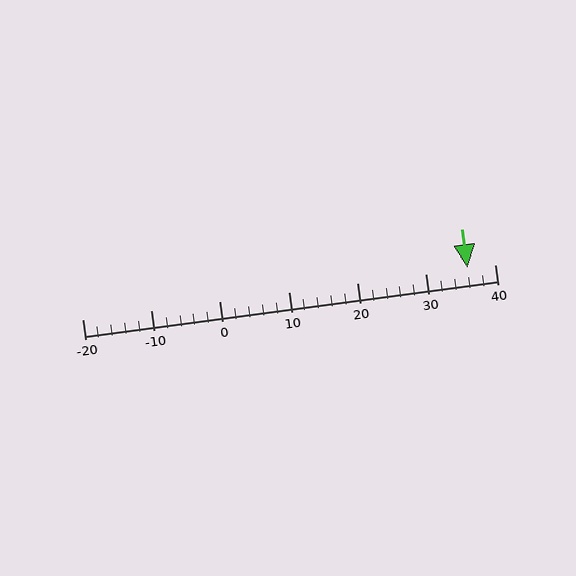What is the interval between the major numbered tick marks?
The major tick marks are spaced 10 units apart.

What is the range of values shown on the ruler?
The ruler shows values from -20 to 40.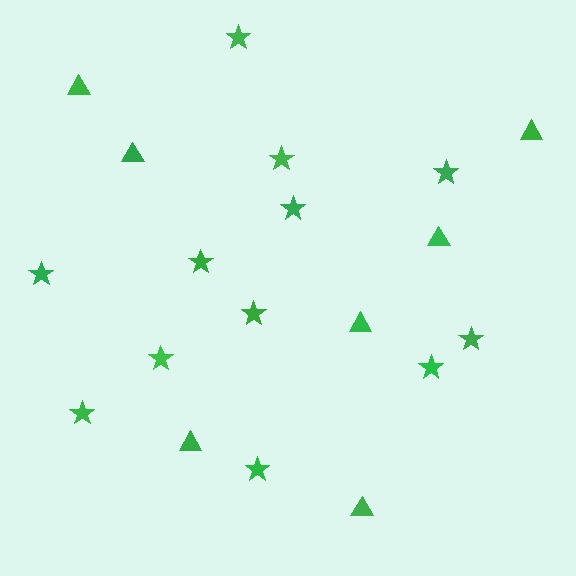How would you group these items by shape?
There are 2 groups: one group of triangles (7) and one group of stars (12).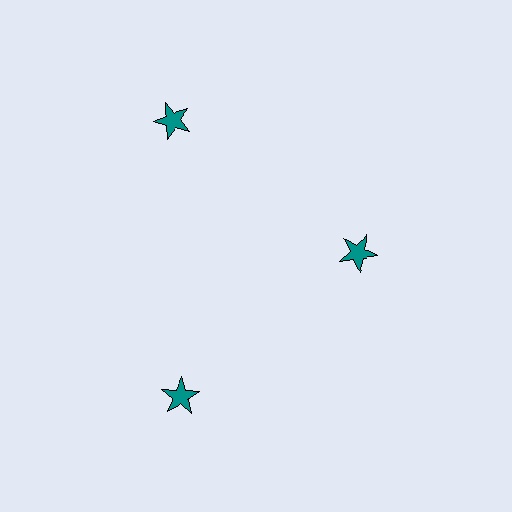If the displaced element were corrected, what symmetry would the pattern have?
It would have 3-fold rotational symmetry — the pattern would map onto itself every 120 degrees.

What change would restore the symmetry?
The symmetry would be restored by moving it outward, back onto the ring so that all 3 stars sit at equal angles and equal distance from the center.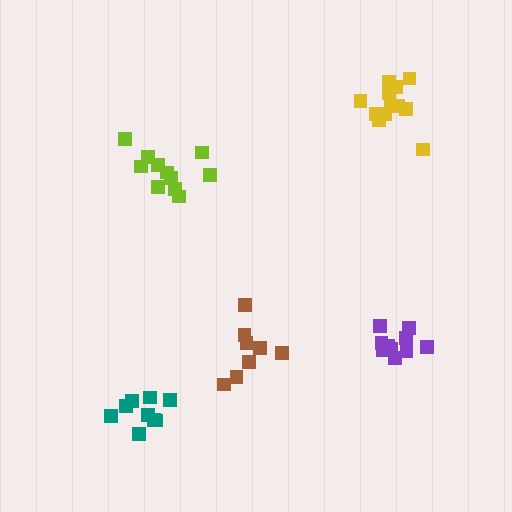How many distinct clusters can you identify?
There are 5 distinct clusters.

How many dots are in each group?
Group 1: 11 dots, Group 2: 8 dots, Group 3: 12 dots, Group 4: 9 dots, Group 5: 10 dots (50 total).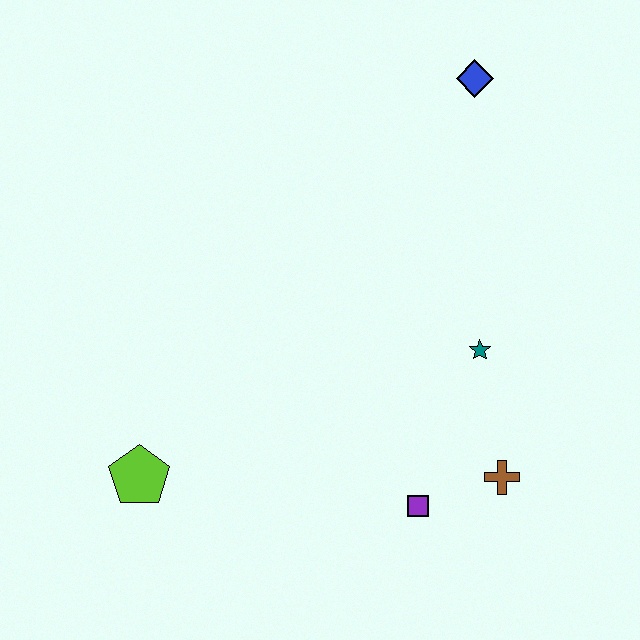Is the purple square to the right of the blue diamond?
No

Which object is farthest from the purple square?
The blue diamond is farthest from the purple square.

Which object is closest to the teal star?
The brown cross is closest to the teal star.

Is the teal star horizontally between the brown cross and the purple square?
Yes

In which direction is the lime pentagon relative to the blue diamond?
The lime pentagon is below the blue diamond.